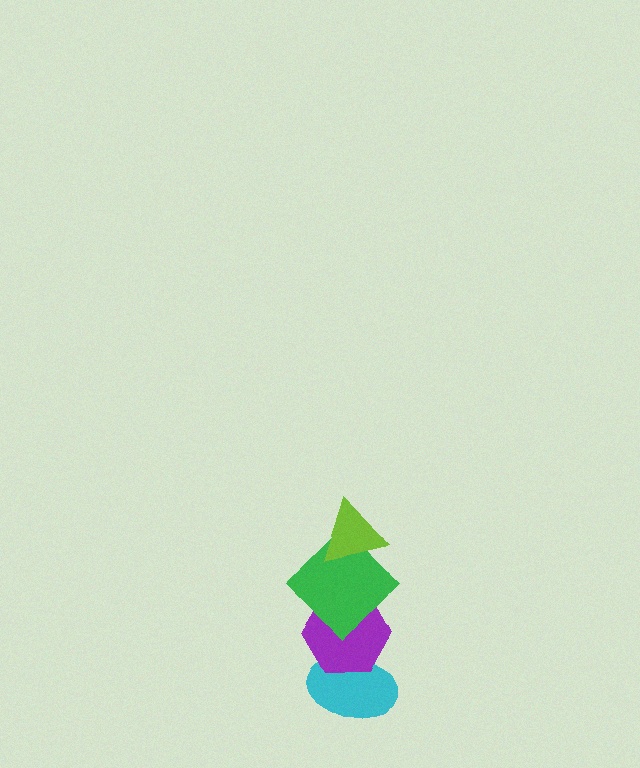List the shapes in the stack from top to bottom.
From top to bottom: the lime triangle, the green diamond, the purple hexagon, the cyan ellipse.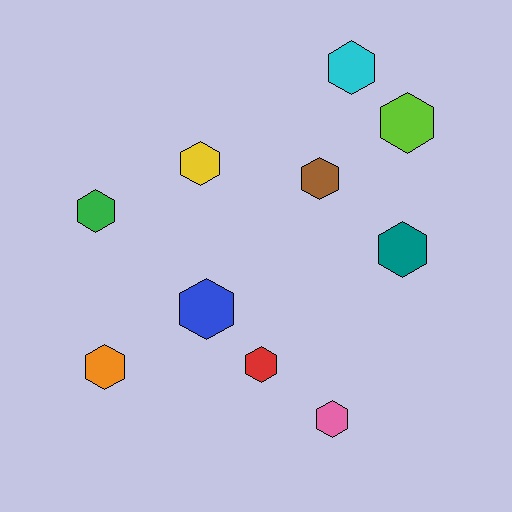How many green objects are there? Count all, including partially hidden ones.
There is 1 green object.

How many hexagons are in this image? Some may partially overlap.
There are 10 hexagons.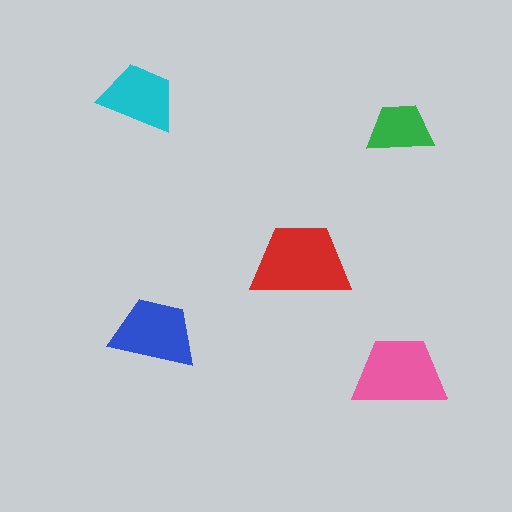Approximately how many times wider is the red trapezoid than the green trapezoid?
About 1.5 times wider.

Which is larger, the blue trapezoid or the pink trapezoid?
The pink one.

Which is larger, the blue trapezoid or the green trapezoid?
The blue one.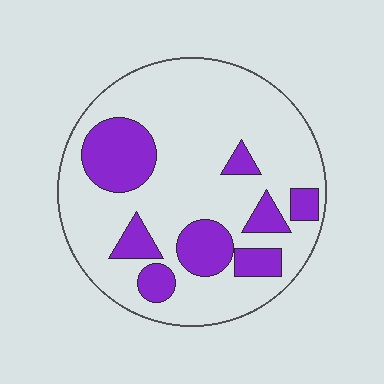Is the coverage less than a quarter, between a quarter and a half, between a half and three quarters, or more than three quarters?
Less than a quarter.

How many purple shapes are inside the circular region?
8.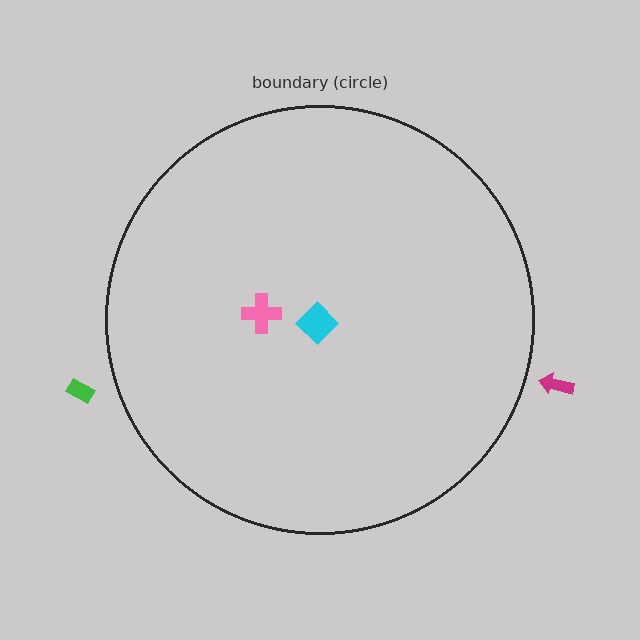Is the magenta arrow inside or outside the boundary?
Outside.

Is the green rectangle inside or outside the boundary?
Outside.